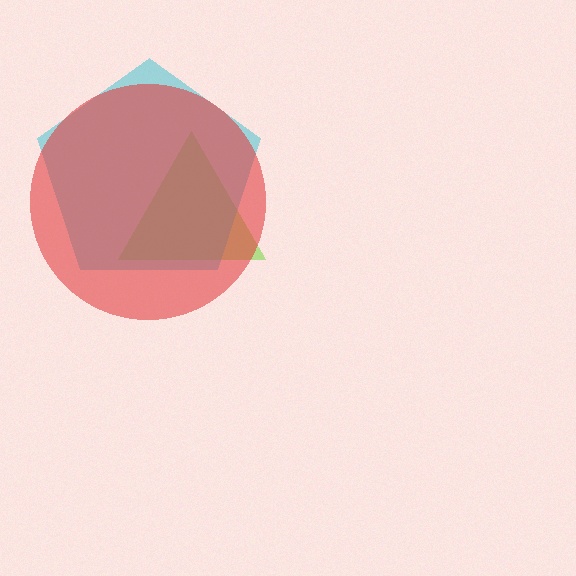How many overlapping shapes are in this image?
There are 3 overlapping shapes in the image.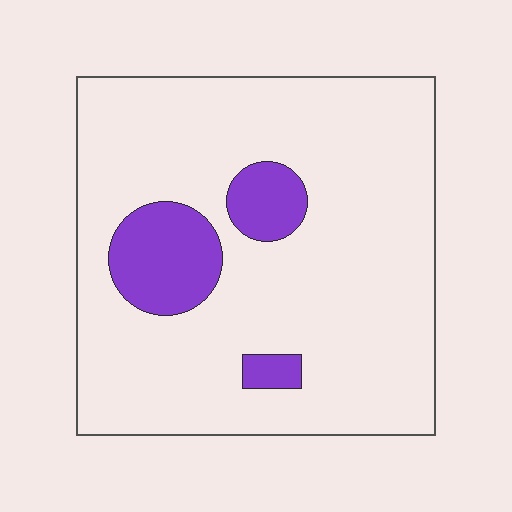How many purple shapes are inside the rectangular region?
3.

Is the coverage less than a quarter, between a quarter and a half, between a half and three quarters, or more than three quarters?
Less than a quarter.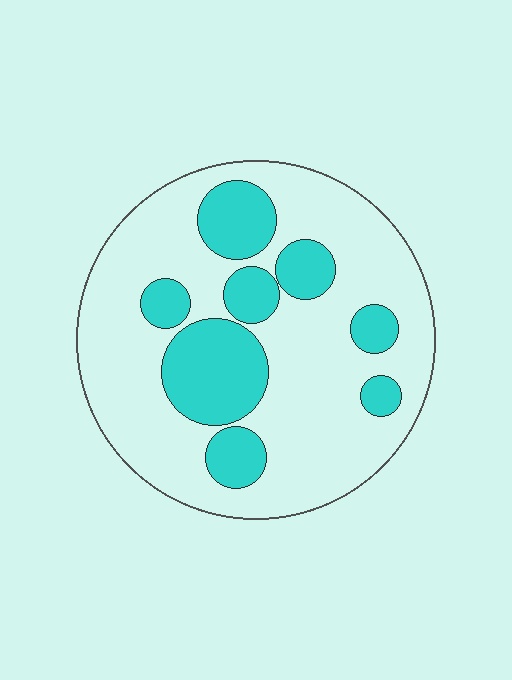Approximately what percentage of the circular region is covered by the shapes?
Approximately 30%.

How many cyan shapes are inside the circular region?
8.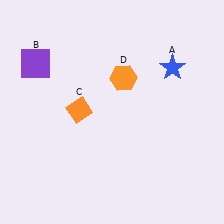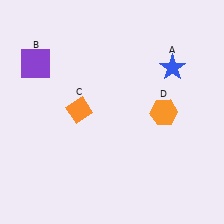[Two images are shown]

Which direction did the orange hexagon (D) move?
The orange hexagon (D) moved right.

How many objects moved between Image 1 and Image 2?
1 object moved between the two images.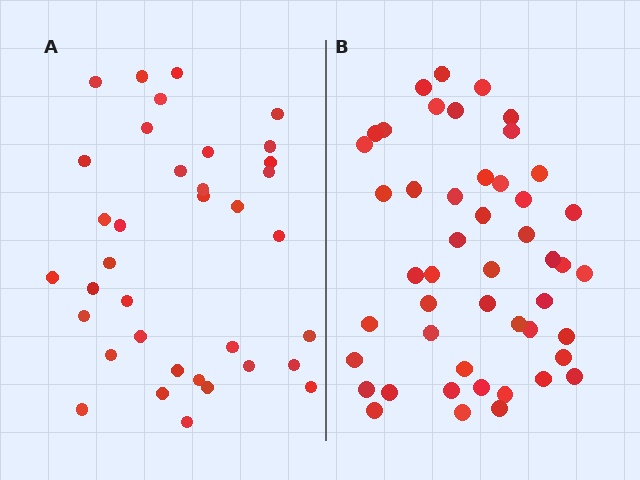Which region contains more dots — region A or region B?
Region B (the right region) has more dots.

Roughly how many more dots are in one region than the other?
Region B has roughly 12 or so more dots than region A.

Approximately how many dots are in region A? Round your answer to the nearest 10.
About 40 dots. (The exact count is 36, which rounds to 40.)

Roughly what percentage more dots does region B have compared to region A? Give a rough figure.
About 35% more.